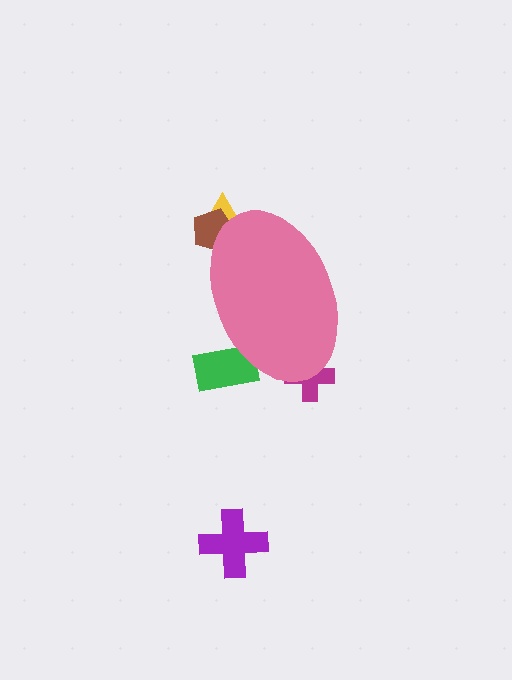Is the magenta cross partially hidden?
Yes, the magenta cross is partially hidden behind the pink ellipse.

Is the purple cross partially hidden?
No, the purple cross is fully visible.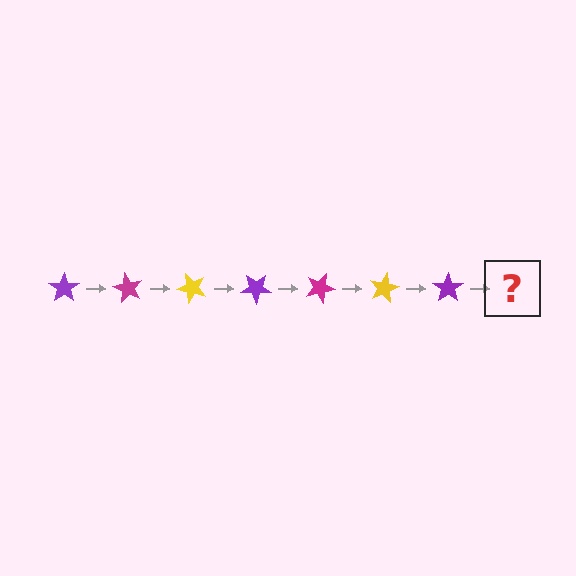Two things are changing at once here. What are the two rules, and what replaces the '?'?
The two rules are that it rotates 60 degrees each step and the color cycles through purple, magenta, and yellow. The '?' should be a magenta star, rotated 420 degrees from the start.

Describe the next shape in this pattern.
It should be a magenta star, rotated 420 degrees from the start.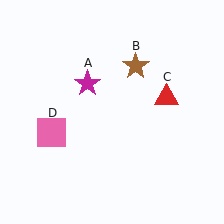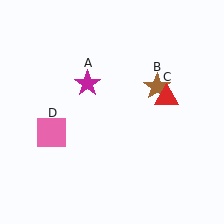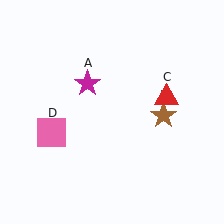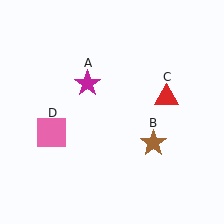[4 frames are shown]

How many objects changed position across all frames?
1 object changed position: brown star (object B).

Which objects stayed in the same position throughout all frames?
Magenta star (object A) and red triangle (object C) and pink square (object D) remained stationary.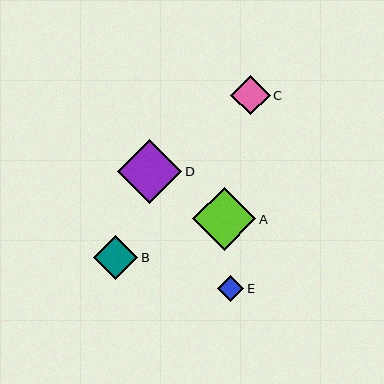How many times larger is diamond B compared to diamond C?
Diamond B is approximately 1.1 times the size of diamond C.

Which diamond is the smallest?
Diamond E is the smallest with a size of approximately 26 pixels.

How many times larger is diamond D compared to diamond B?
Diamond D is approximately 1.5 times the size of diamond B.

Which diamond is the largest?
Diamond D is the largest with a size of approximately 64 pixels.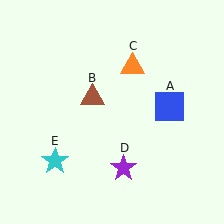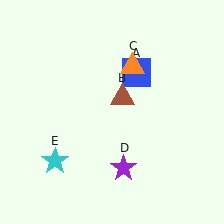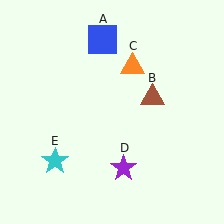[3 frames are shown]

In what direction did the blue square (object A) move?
The blue square (object A) moved up and to the left.